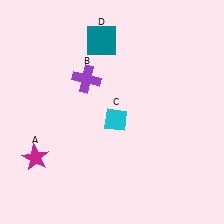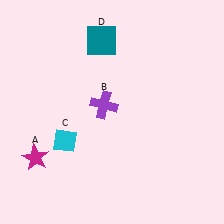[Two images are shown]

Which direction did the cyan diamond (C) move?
The cyan diamond (C) moved left.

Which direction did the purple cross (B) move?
The purple cross (B) moved down.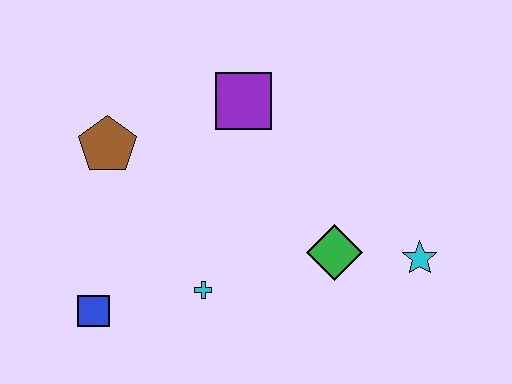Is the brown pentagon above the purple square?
No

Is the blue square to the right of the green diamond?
No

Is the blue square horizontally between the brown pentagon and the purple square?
No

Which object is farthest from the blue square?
The cyan star is farthest from the blue square.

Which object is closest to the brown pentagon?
The purple square is closest to the brown pentagon.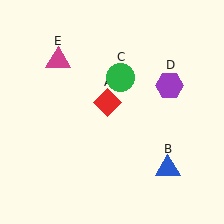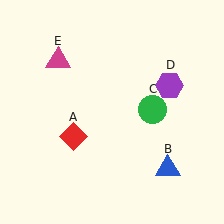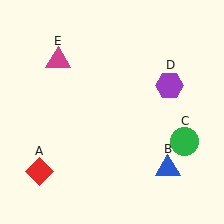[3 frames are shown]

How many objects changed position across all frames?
2 objects changed position: red diamond (object A), green circle (object C).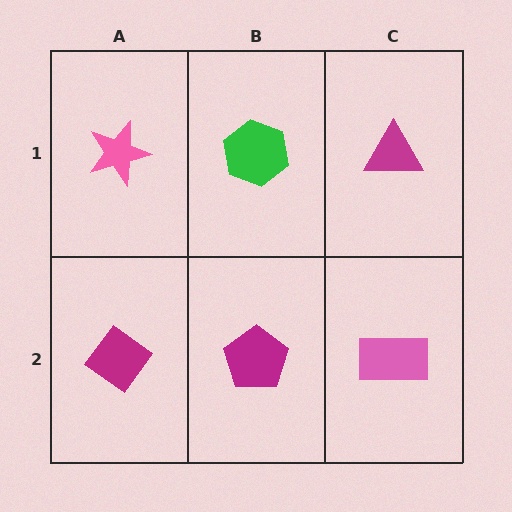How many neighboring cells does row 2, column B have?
3.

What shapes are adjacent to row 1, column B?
A magenta pentagon (row 2, column B), a pink star (row 1, column A), a magenta triangle (row 1, column C).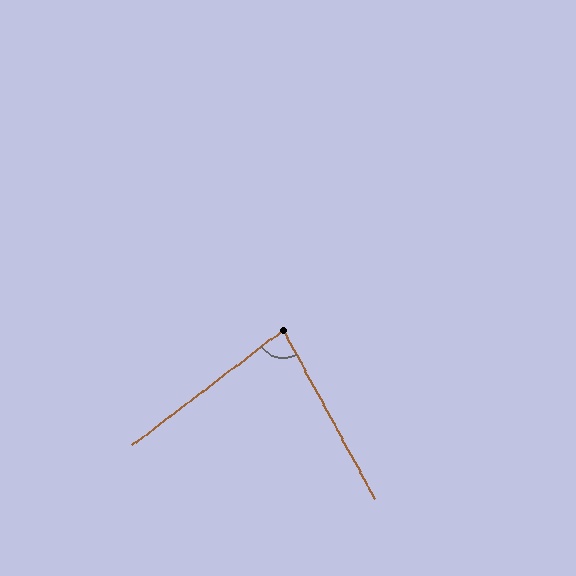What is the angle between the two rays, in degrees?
Approximately 81 degrees.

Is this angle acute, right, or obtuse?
It is acute.